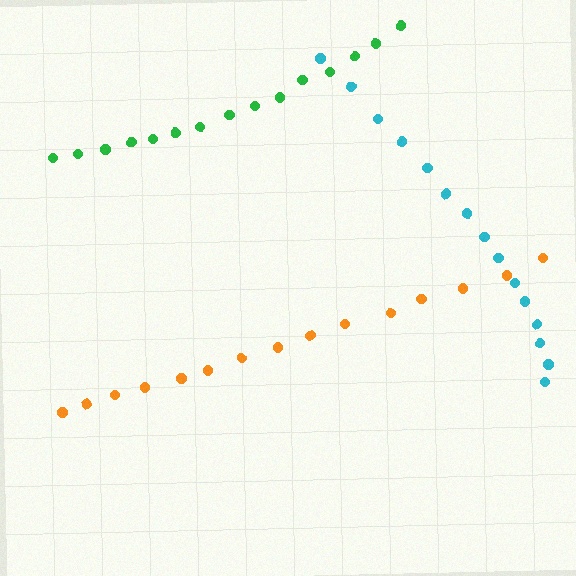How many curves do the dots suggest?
There are 3 distinct paths.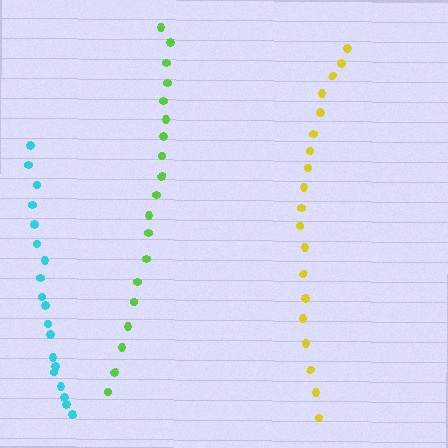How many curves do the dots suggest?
There are 3 distinct paths.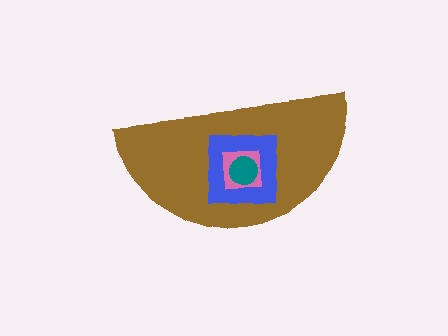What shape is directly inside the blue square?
The pink square.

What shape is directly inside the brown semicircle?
The blue square.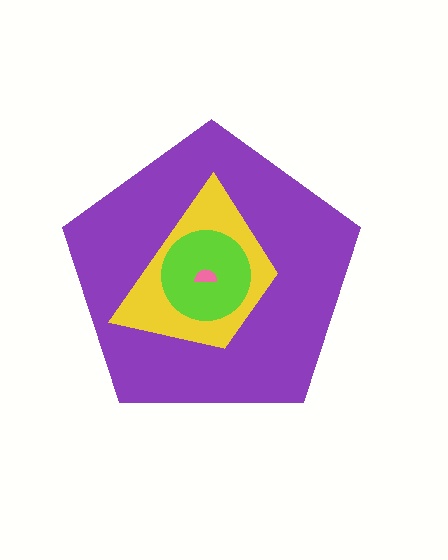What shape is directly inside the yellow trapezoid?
The lime circle.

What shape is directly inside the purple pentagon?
The yellow trapezoid.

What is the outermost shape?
The purple pentagon.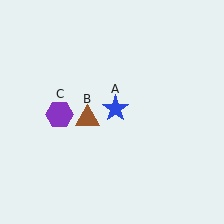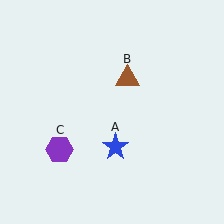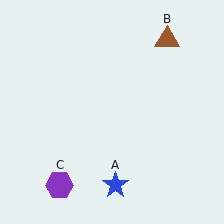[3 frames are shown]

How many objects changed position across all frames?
3 objects changed position: blue star (object A), brown triangle (object B), purple hexagon (object C).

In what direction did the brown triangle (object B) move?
The brown triangle (object B) moved up and to the right.